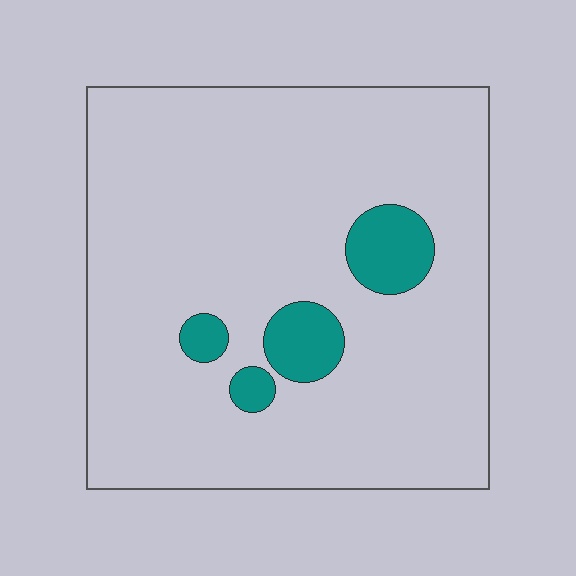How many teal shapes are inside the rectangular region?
4.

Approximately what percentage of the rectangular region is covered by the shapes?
Approximately 10%.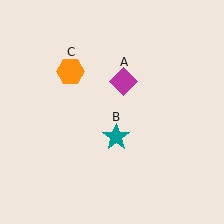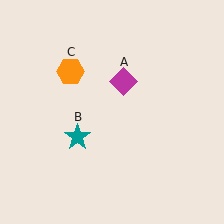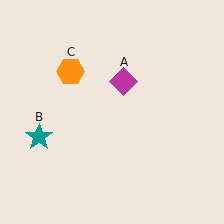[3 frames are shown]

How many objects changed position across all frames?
1 object changed position: teal star (object B).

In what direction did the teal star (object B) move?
The teal star (object B) moved left.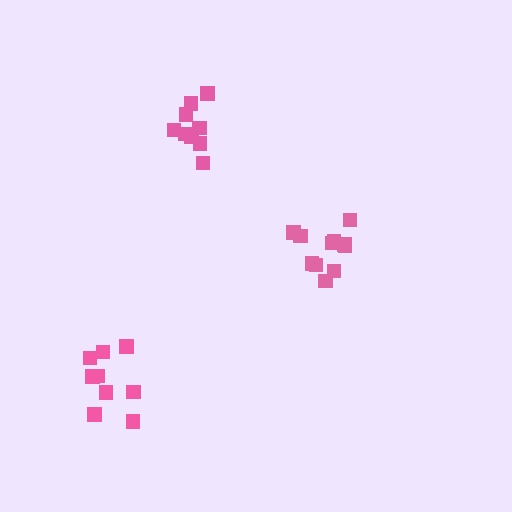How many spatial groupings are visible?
There are 3 spatial groupings.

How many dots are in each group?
Group 1: 11 dots, Group 2: 9 dots, Group 3: 9 dots (29 total).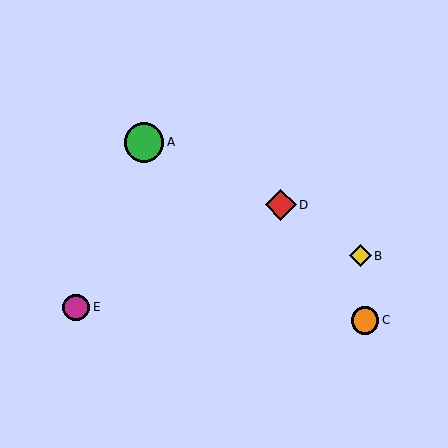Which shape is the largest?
The green circle (labeled A) is the largest.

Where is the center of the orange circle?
The center of the orange circle is at (365, 320).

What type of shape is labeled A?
Shape A is a green circle.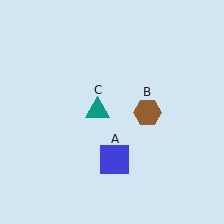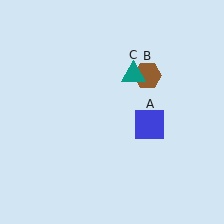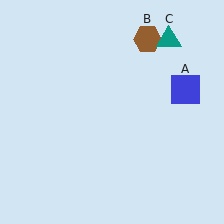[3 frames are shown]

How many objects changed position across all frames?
3 objects changed position: blue square (object A), brown hexagon (object B), teal triangle (object C).